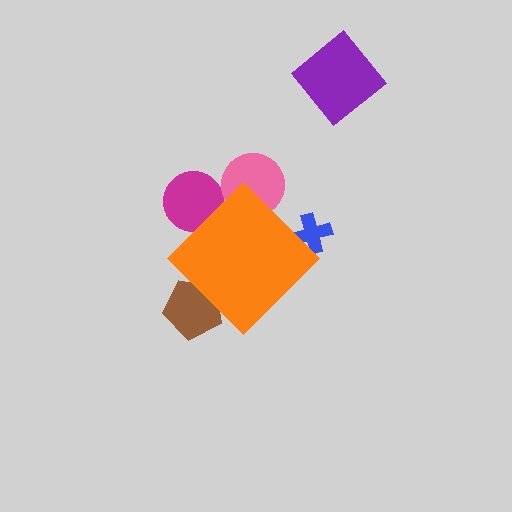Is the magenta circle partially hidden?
Yes, the magenta circle is partially hidden behind the orange diamond.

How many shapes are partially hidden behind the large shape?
4 shapes are partially hidden.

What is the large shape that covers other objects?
An orange diamond.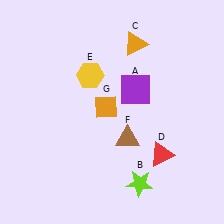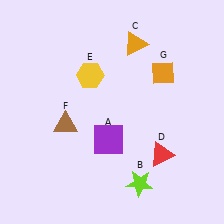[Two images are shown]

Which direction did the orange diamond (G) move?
The orange diamond (G) moved right.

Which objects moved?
The objects that moved are: the purple square (A), the brown triangle (F), the orange diamond (G).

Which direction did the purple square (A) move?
The purple square (A) moved down.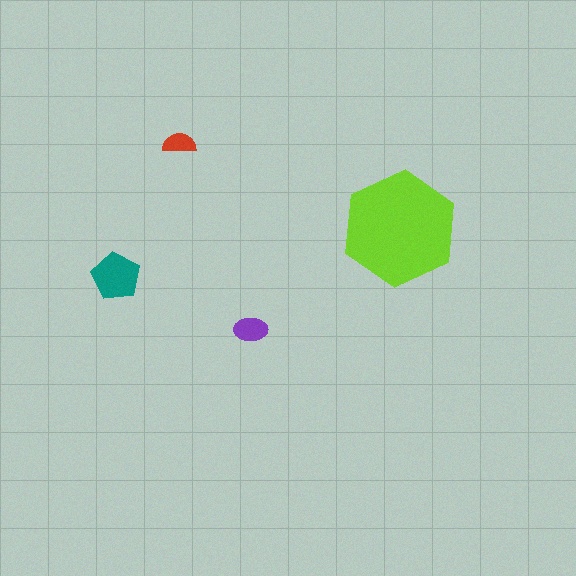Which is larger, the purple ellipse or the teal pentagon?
The teal pentagon.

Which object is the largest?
The lime hexagon.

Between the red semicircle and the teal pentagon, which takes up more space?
The teal pentagon.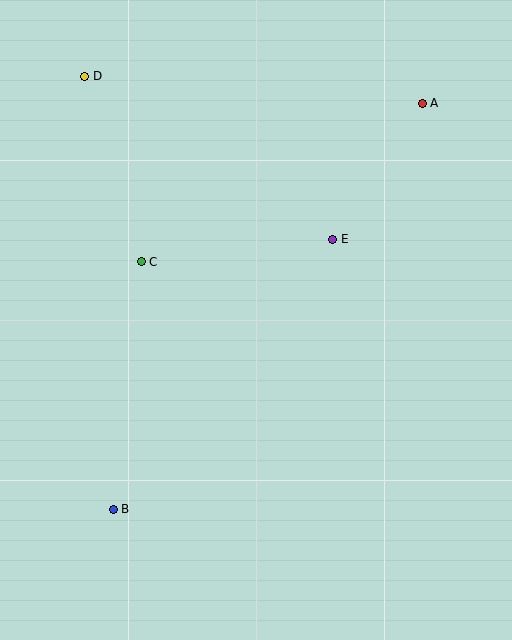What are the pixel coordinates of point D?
Point D is at (85, 76).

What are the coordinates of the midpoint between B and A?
The midpoint between B and A is at (268, 306).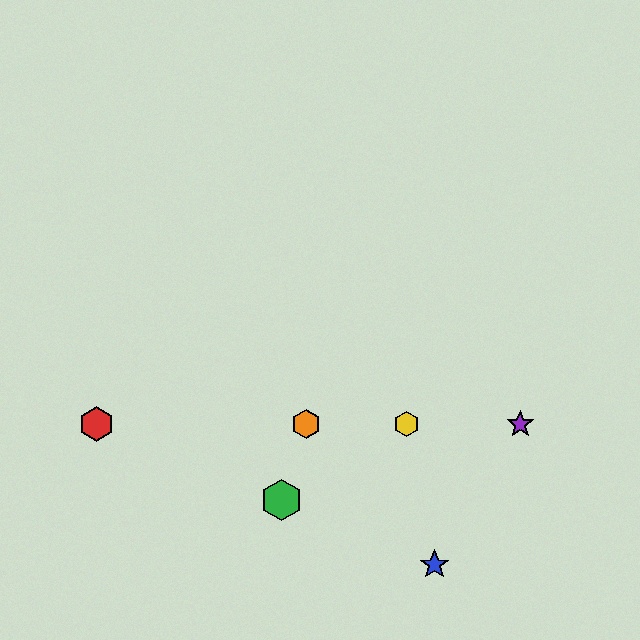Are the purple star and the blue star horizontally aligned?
No, the purple star is at y≈424 and the blue star is at y≈565.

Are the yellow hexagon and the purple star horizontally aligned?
Yes, both are at y≈424.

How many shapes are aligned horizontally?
4 shapes (the red hexagon, the yellow hexagon, the purple star, the orange hexagon) are aligned horizontally.